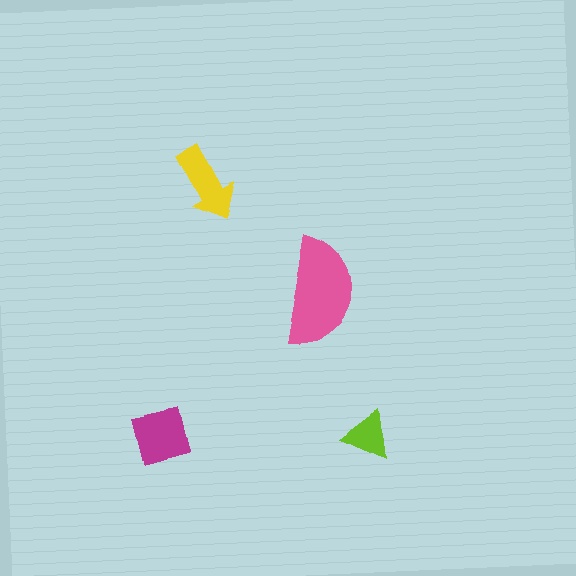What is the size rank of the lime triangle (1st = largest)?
4th.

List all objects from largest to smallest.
The pink semicircle, the magenta square, the yellow arrow, the lime triangle.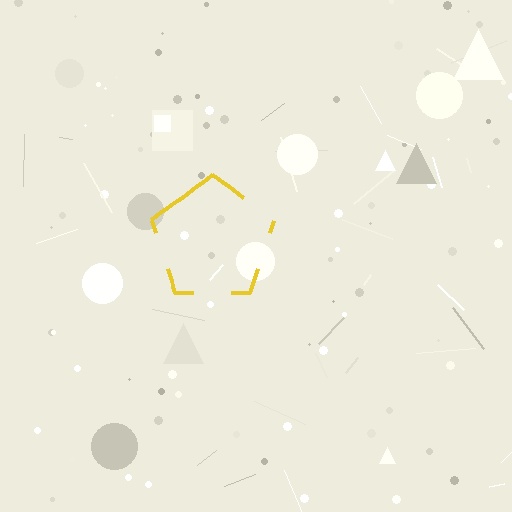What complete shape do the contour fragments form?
The contour fragments form a pentagon.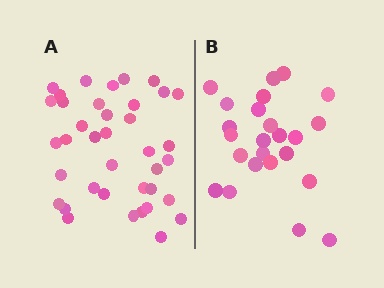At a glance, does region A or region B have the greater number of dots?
Region A (the left region) has more dots.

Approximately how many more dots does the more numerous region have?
Region A has approximately 15 more dots than region B.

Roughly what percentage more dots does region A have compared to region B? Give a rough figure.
About 60% more.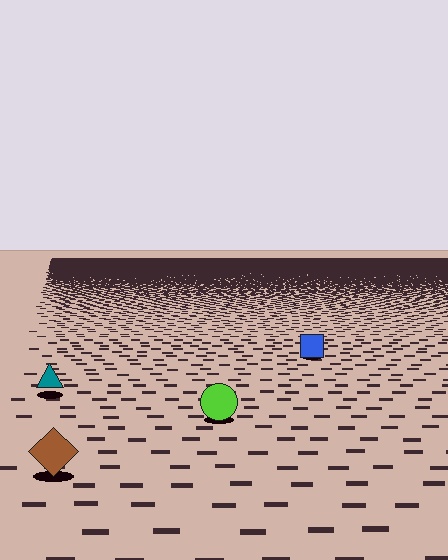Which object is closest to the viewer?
The brown diamond is closest. The texture marks near it are larger and more spread out.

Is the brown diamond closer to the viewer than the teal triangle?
Yes. The brown diamond is closer — you can tell from the texture gradient: the ground texture is coarser near it.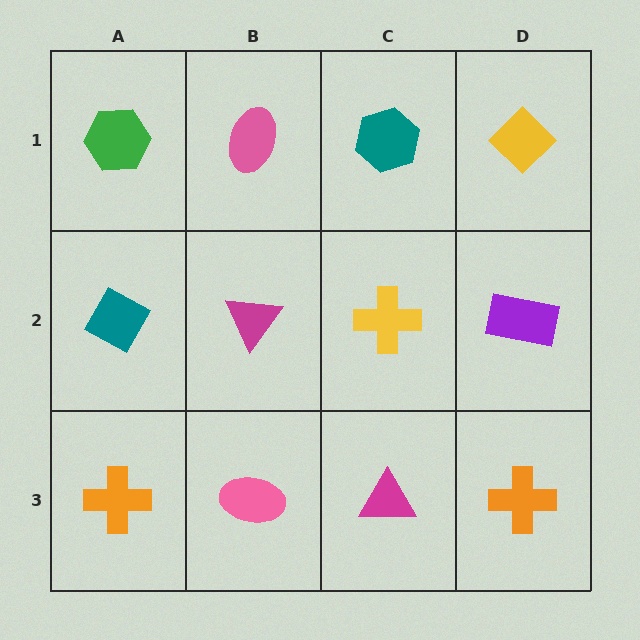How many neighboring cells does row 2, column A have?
3.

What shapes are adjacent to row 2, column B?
A pink ellipse (row 1, column B), a pink ellipse (row 3, column B), a teal diamond (row 2, column A), a yellow cross (row 2, column C).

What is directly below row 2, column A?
An orange cross.